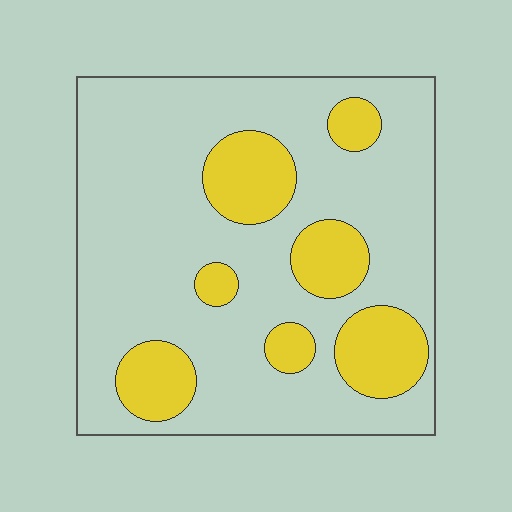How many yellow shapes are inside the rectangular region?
7.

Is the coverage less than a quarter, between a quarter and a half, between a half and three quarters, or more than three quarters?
Less than a quarter.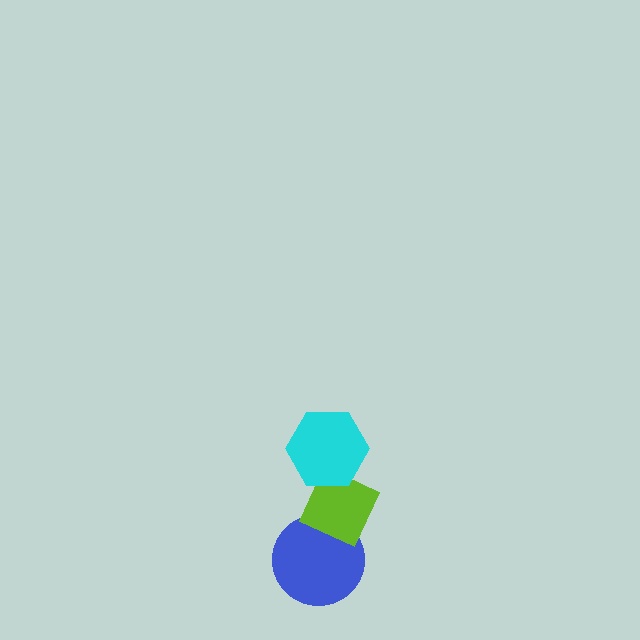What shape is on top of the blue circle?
The lime diamond is on top of the blue circle.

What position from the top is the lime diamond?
The lime diamond is 2nd from the top.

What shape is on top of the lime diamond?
The cyan hexagon is on top of the lime diamond.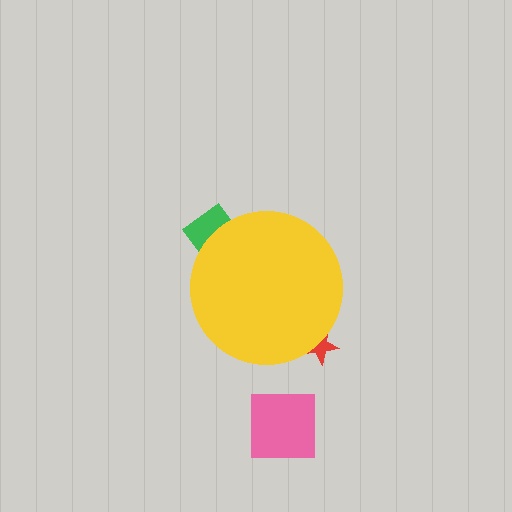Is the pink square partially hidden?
No, the pink square is fully visible.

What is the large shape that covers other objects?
A yellow circle.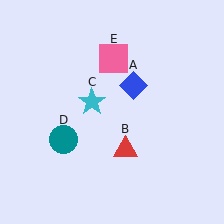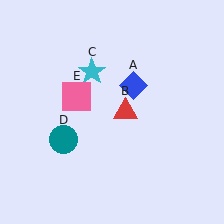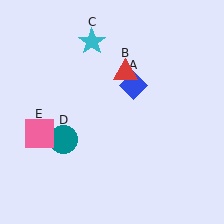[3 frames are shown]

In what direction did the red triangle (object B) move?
The red triangle (object B) moved up.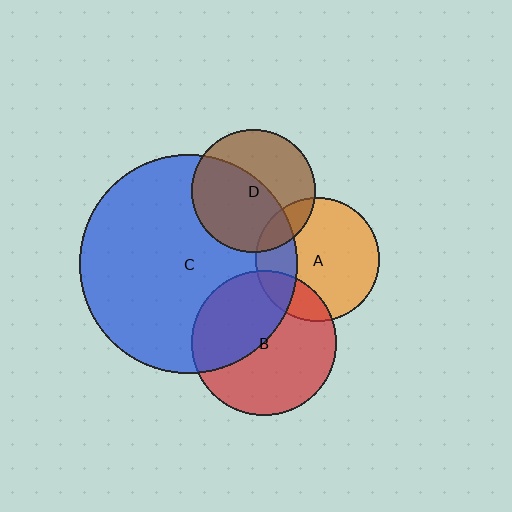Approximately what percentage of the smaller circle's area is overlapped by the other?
Approximately 20%.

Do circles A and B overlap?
Yes.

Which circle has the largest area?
Circle C (blue).